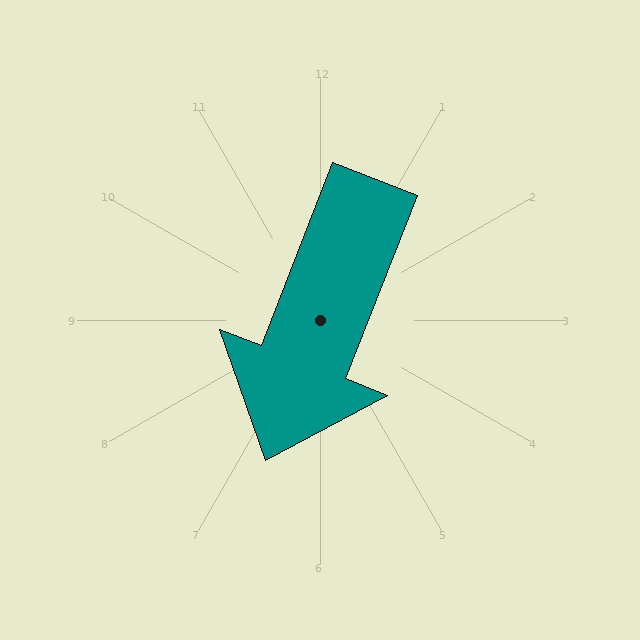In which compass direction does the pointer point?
South.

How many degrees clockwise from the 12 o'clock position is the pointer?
Approximately 201 degrees.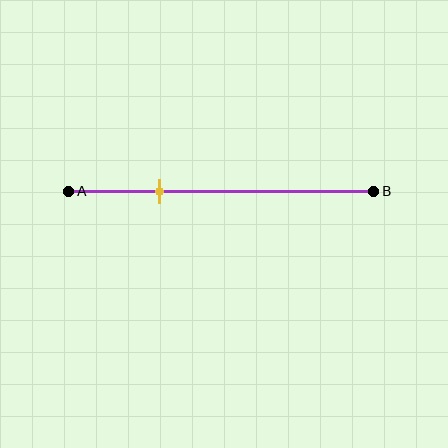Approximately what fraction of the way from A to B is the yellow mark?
The yellow mark is approximately 30% of the way from A to B.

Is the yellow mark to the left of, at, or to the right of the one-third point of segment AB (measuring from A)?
The yellow mark is to the left of the one-third point of segment AB.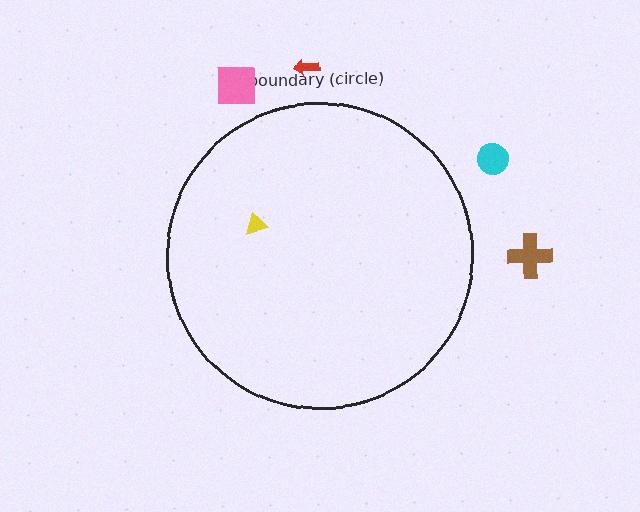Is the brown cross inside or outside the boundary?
Outside.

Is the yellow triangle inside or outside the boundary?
Inside.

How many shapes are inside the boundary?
1 inside, 4 outside.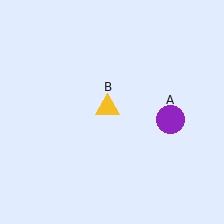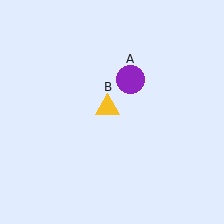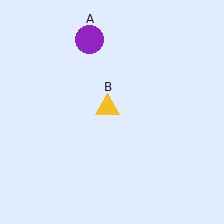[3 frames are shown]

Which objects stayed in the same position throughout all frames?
Yellow triangle (object B) remained stationary.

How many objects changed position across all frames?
1 object changed position: purple circle (object A).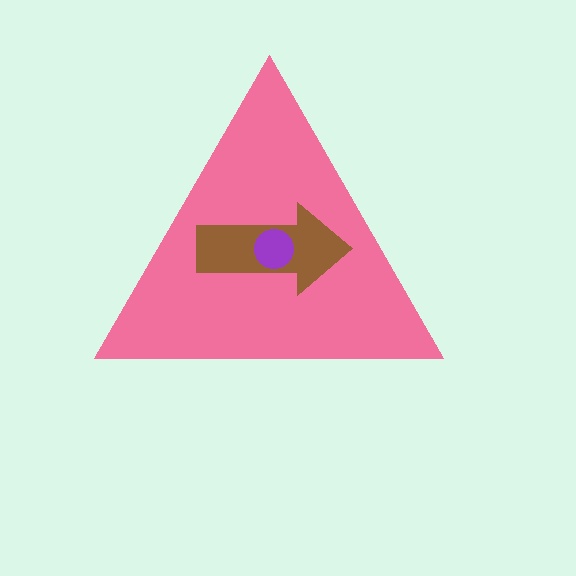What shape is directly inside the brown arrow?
The purple circle.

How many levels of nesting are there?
3.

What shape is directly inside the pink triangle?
The brown arrow.